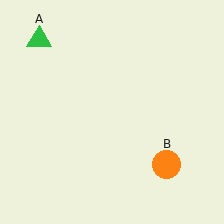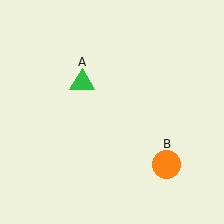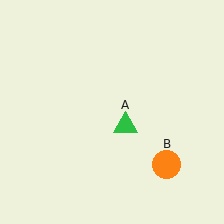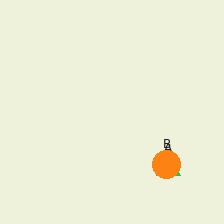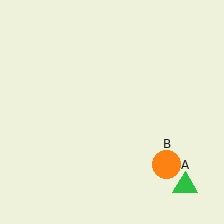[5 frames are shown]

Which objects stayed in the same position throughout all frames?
Orange circle (object B) remained stationary.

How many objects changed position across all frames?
1 object changed position: green triangle (object A).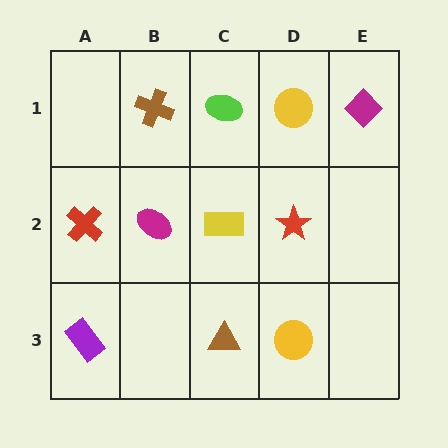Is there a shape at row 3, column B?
No, that cell is empty.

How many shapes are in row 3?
3 shapes.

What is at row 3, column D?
A yellow circle.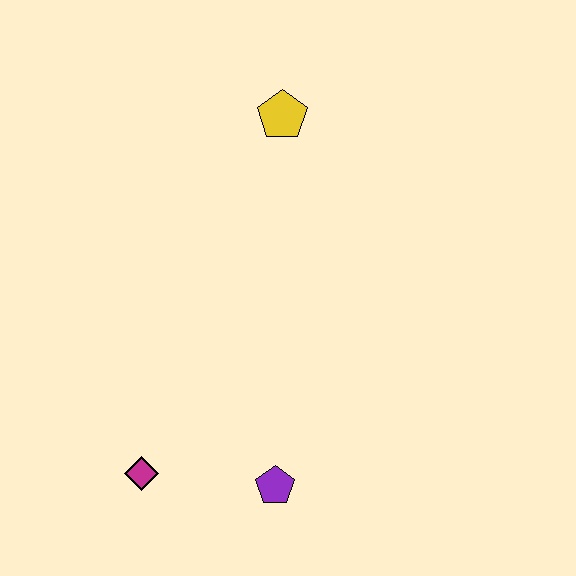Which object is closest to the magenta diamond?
The purple pentagon is closest to the magenta diamond.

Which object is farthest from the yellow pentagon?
The magenta diamond is farthest from the yellow pentagon.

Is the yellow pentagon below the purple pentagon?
No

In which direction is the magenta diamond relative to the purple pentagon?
The magenta diamond is to the left of the purple pentagon.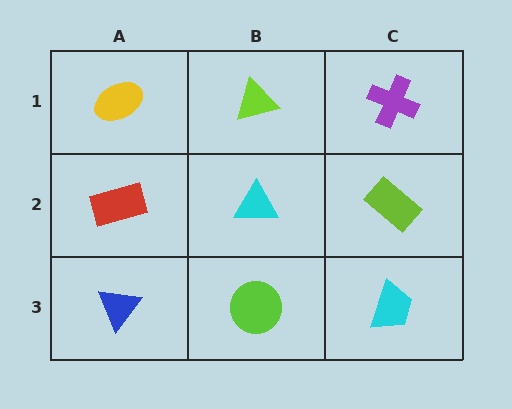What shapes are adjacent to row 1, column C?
A lime rectangle (row 2, column C), a lime triangle (row 1, column B).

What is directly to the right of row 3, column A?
A lime circle.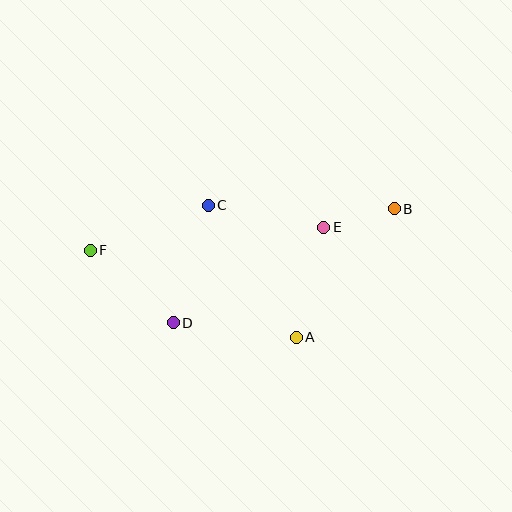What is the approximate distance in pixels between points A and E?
The distance between A and E is approximately 113 pixels.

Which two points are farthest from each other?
Points B and F are farthest from each other.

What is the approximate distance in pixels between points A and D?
The distance between A and D is approximately 124 pixels.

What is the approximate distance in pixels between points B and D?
The distance between B and D is approximately 248 pixels.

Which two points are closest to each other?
Points B and E are closest to each other.